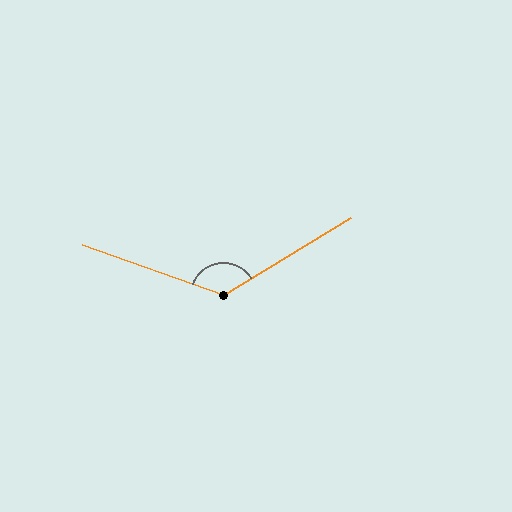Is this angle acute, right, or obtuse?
It is obtuse.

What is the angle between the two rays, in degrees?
Approximately 130 degrees.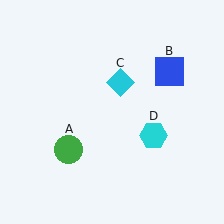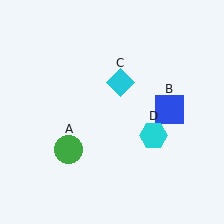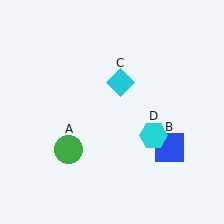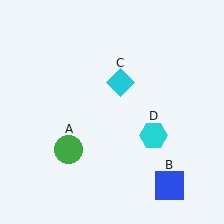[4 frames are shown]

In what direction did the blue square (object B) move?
The blue square (object B) moved down.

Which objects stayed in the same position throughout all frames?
Green circle (object A) and cyan diamond (object C) and cyan hexagon (object D) remained stationary.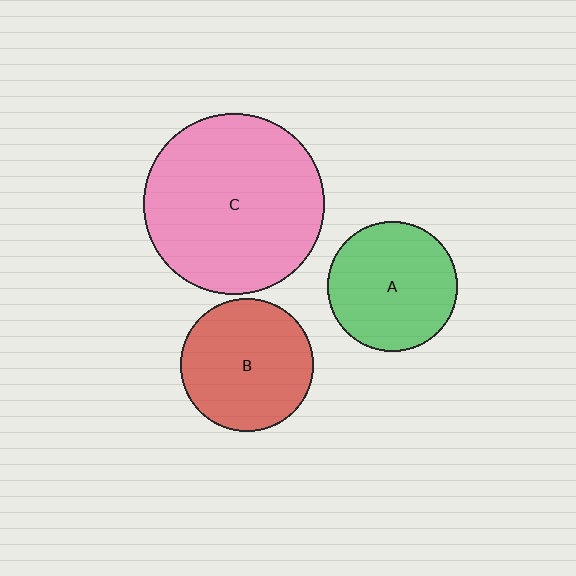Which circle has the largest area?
Circle C (pink).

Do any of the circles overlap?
No, none of the circles overlap.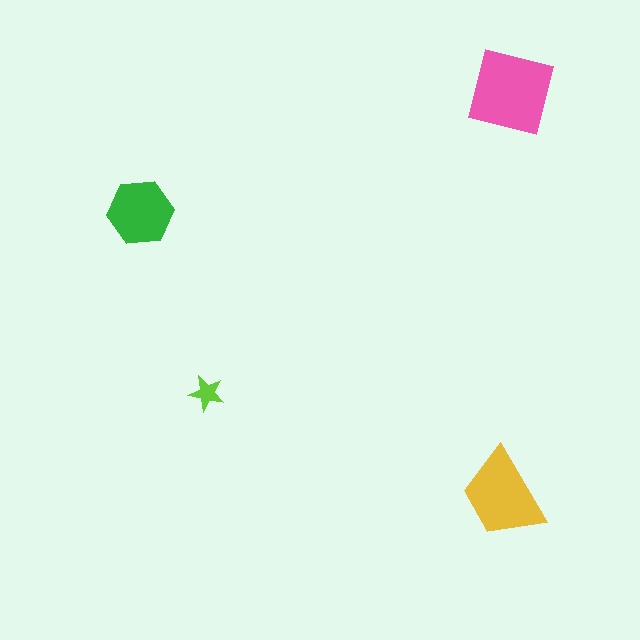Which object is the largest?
The pink square.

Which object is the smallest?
The lime star.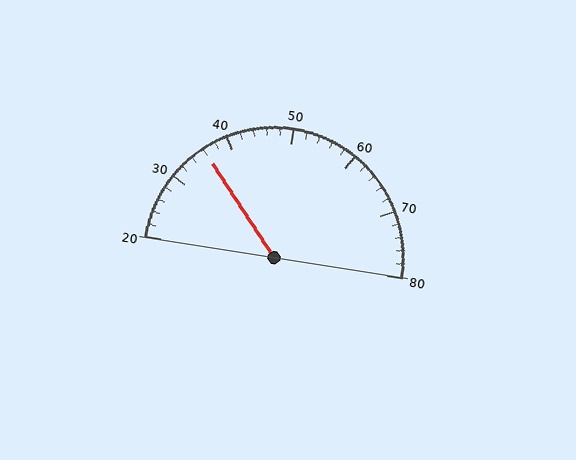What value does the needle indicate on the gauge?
The needle indicates approximately 36.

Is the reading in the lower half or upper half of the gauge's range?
The reading is in the lower half of the range (20 to 80).